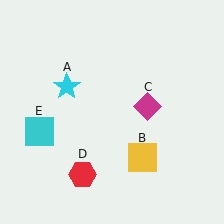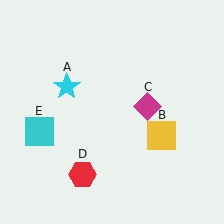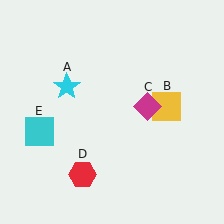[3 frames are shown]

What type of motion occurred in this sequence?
The yellow square (object B) rotated counterclockwise around the center of the scene.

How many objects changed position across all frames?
1 object changed position: yellow square (object B).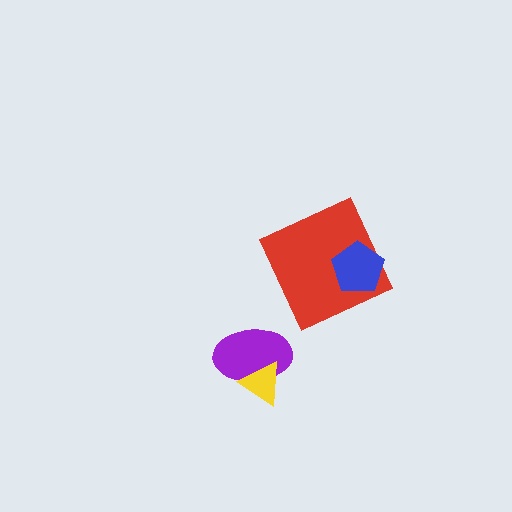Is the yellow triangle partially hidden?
No, no other shape covers it.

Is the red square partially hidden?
Yes, it is partially covered by another shape.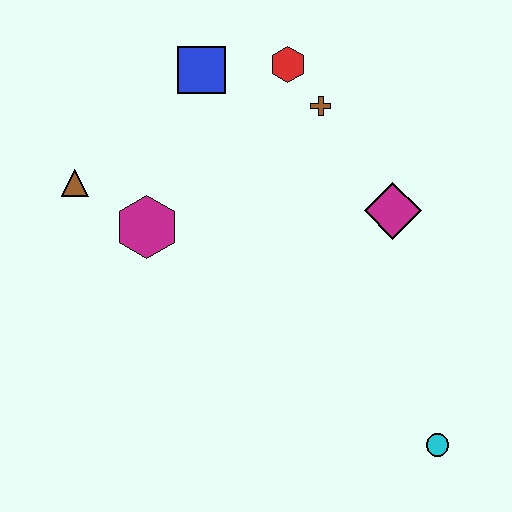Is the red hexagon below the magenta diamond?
No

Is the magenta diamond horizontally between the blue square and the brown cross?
No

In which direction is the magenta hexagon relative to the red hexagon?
The magenta hexagon is below the red hexagon.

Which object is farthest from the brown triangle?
The cyan circle is farthest from the brown triangle.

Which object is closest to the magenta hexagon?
The brown triangle is closest to the magenta hexagon.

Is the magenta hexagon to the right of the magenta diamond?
No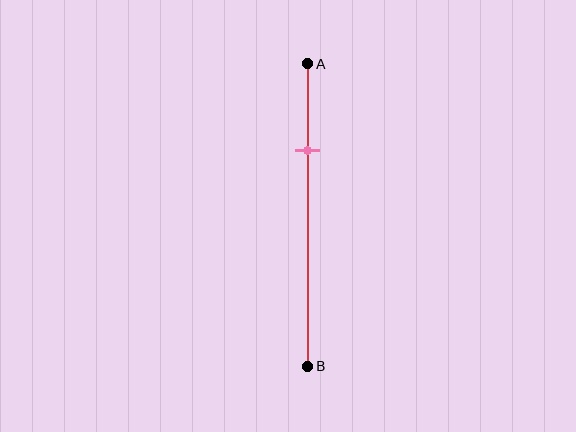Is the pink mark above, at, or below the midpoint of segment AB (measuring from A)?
The pink mark is above the midpoint of segment AB.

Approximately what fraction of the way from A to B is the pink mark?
The pink mark is approximately 30% of the way from A to B.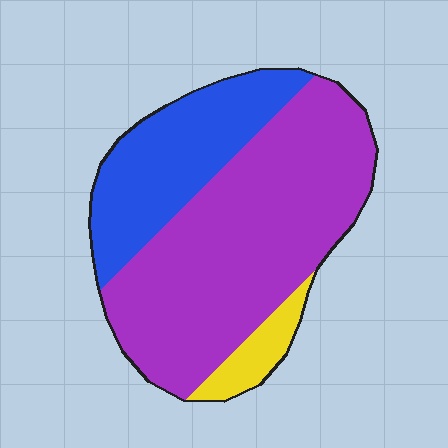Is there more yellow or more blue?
Blue.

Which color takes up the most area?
Purple, at roughly 65%.